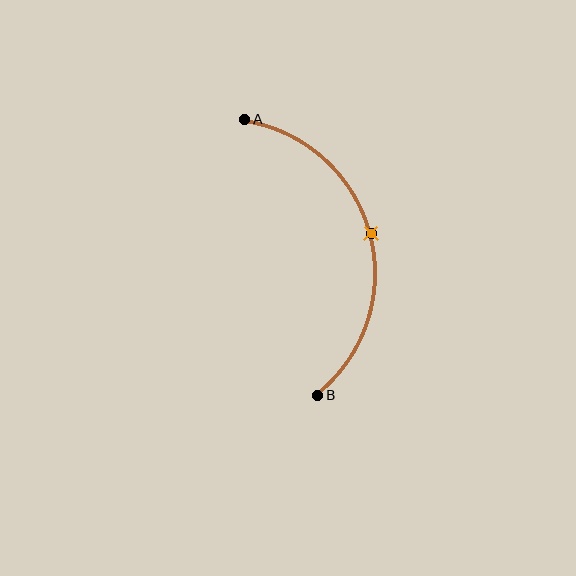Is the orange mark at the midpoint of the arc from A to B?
Yes. The orange mark lies on the arc at equal arc-length from both A and B — it is the arc midpoint.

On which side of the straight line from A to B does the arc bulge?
The arc bulges to the right of the straight line connecting A and B.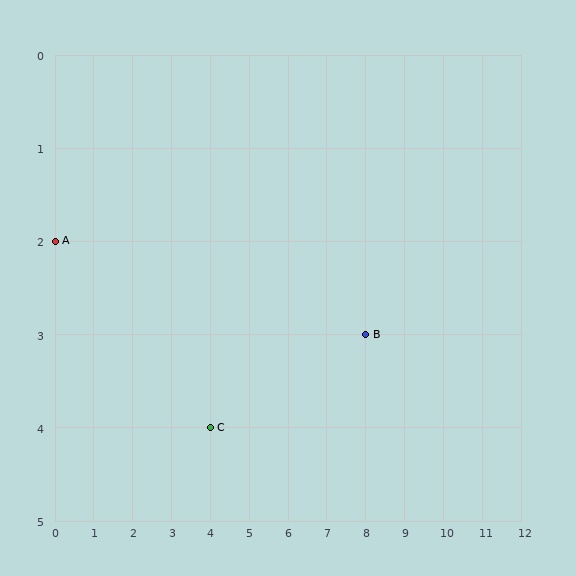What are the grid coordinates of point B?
Point B is at grid coordinates (8, 3).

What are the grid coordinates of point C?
Point C is at grid coordinates (4, 4).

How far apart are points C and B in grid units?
Points C and B are 4 columns and 1 row apart (about 4.1 grid units diagonally).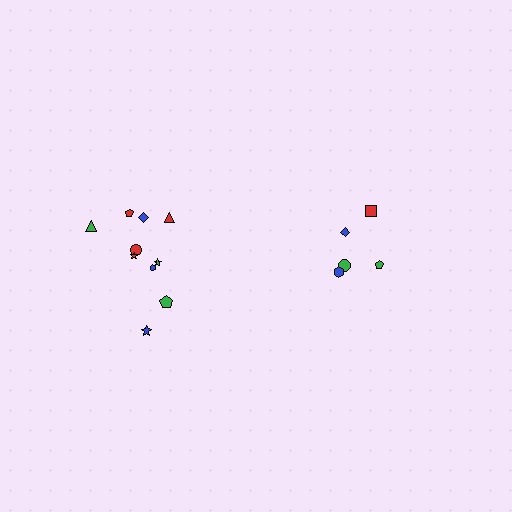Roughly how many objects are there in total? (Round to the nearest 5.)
Roughly 15 objects in total.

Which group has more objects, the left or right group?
The left group.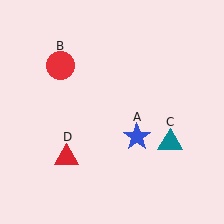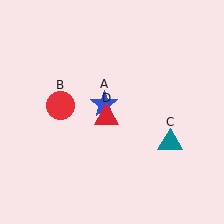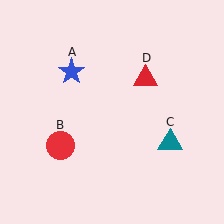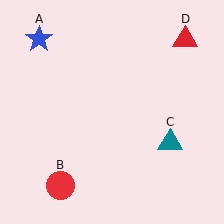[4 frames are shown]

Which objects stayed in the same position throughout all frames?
Teal triangle (object C) remained stationary.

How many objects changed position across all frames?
3 objects changed position: blue star (object A), red circle (object B), red triangle (object D).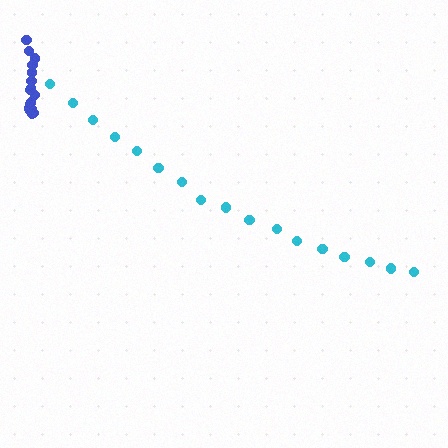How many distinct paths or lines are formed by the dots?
There are 2 distinct paths.